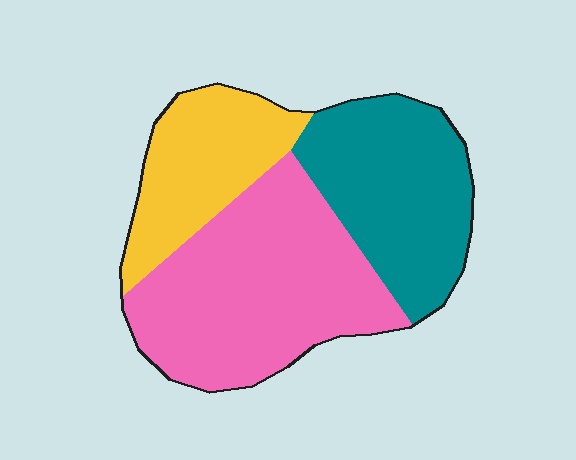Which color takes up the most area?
Pink, at roughly 45%.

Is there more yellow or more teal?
Teal.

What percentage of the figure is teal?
Teal covers 32% of the figure.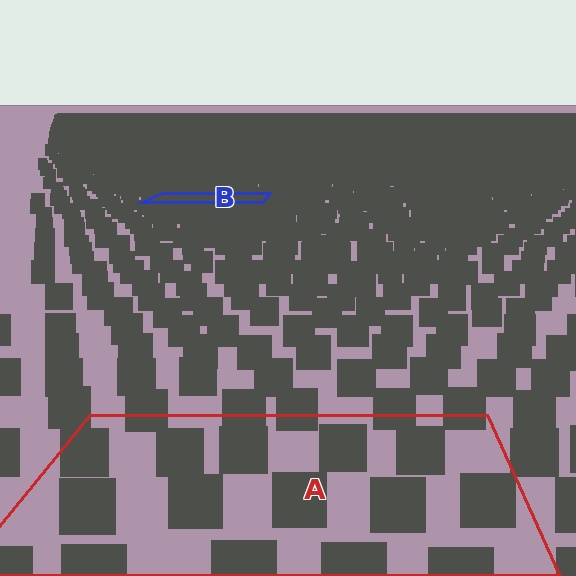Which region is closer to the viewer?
Region A is closer. The texture elements there are larger and more spread out.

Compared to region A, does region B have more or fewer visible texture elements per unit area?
Region B has more texture elements per unit area — they are packed more densely because it is farther away.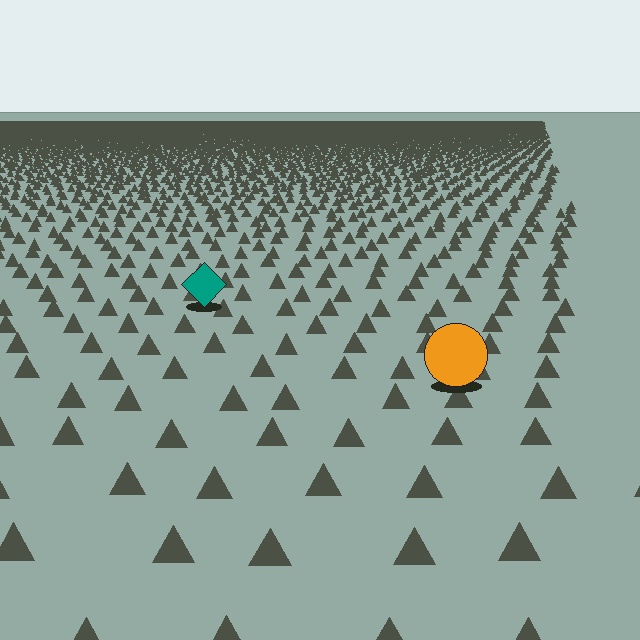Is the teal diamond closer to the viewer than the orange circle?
No. The orange circle is closer — you can tell from the texture gradient: the ground texture is coarser near it.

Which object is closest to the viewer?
The orange circle is closest. The texture marks near it are larger and more spread out.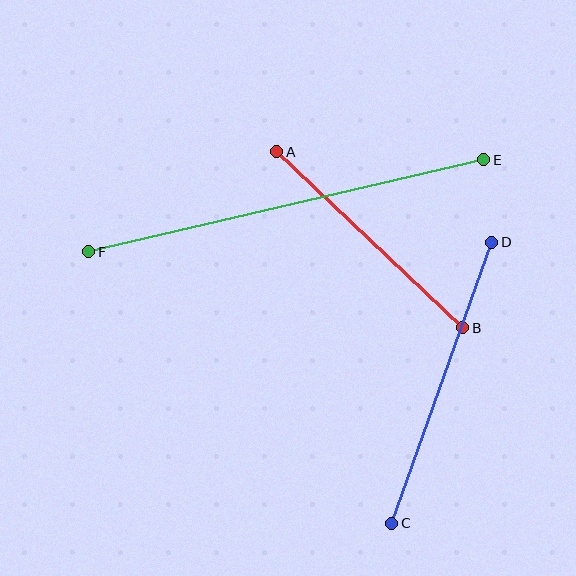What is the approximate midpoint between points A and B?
The midpoint is at approximately (370, 240) pixels.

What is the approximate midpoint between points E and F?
The midpoint is at approximately (286, 206) pixels.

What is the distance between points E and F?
The distance is approximately 406 pixels.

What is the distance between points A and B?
The distance is approximately 256 pixels.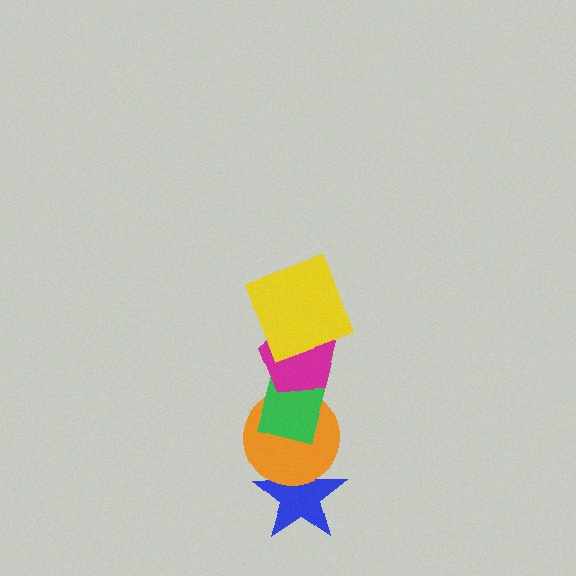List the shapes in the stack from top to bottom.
From top to bottom: the yellow square, the magenta pentagon, the green rectangle, the orange circle, the blue star.